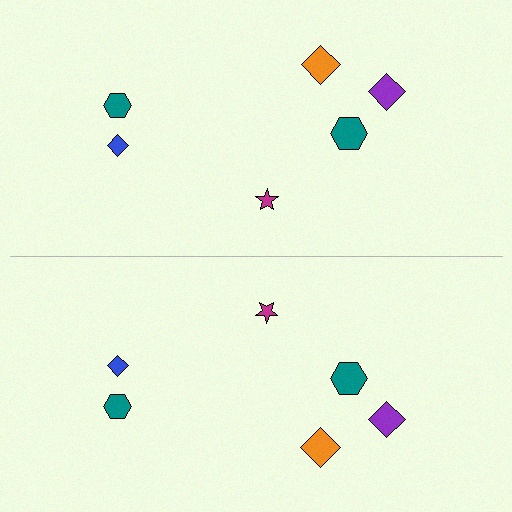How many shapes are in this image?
There are 12 shapes in this image.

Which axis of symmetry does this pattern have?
The pattern has a horizontal axis of symmetry running through the center of the image.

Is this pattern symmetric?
Yes, this pattern has bilateral (reflection) symmetry.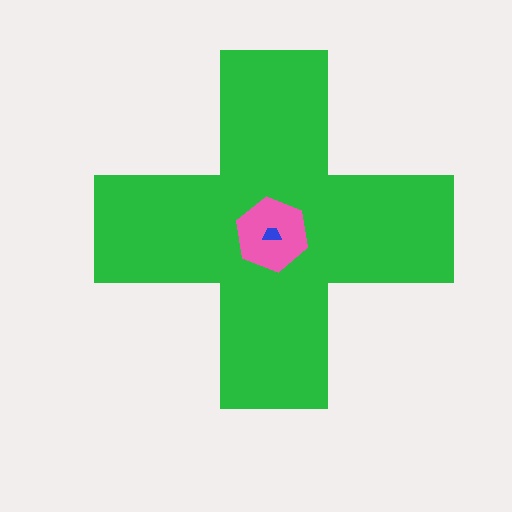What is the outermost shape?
The green cross.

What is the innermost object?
The blue trapezoid.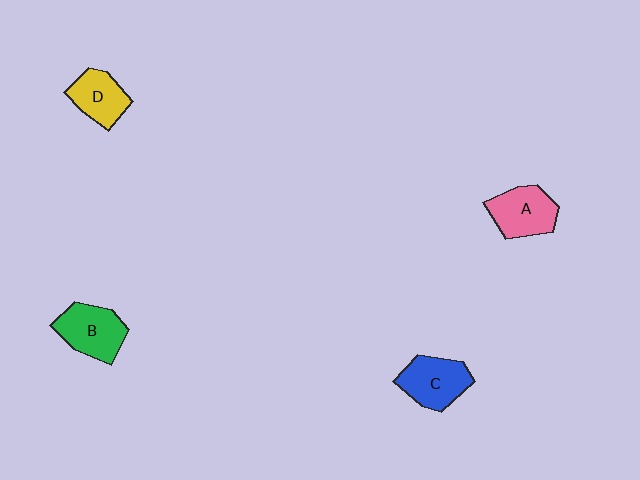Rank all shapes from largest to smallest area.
From largest to smallest: B (green), C (blue), A (pink), D (yellow).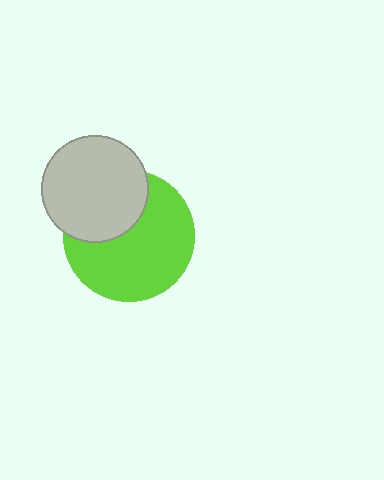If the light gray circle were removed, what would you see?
You would see the complete lime circle.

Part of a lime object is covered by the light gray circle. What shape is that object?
It is a circle.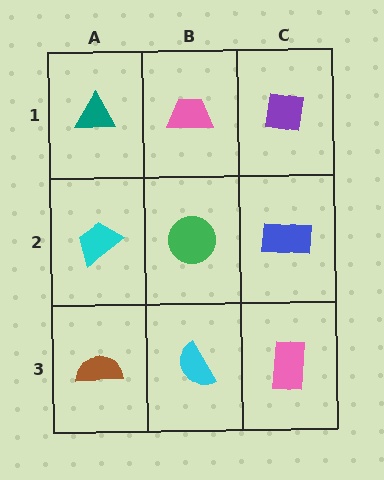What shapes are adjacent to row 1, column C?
A blue rectangle (row 2, column C), a pink trapezoid (row 1, column B).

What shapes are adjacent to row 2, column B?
A pink trapezoid (row 1, column B), a cyan semicircle (row 3, column B), a cyan trapezoid (row 2, column A), a blue rectangle (row 2, column C).